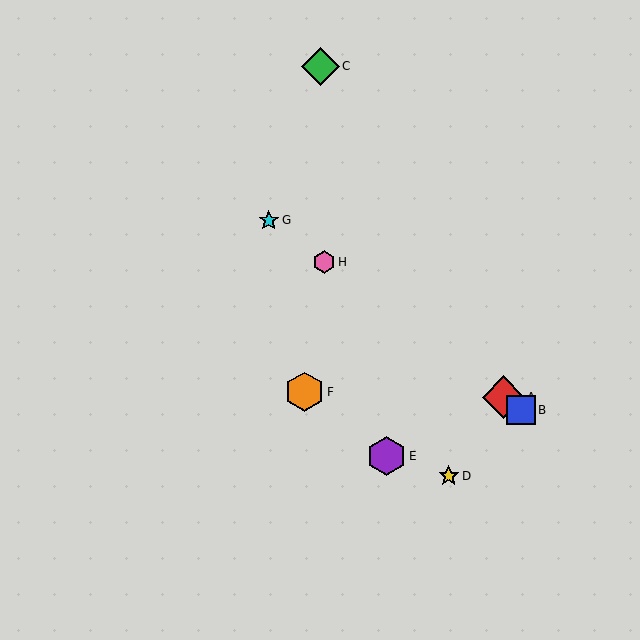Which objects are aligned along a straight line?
Objects A, B, G, H are aligned along a straight line.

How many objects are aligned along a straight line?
4 objects (A, B, G, H) are aligned along a straight line.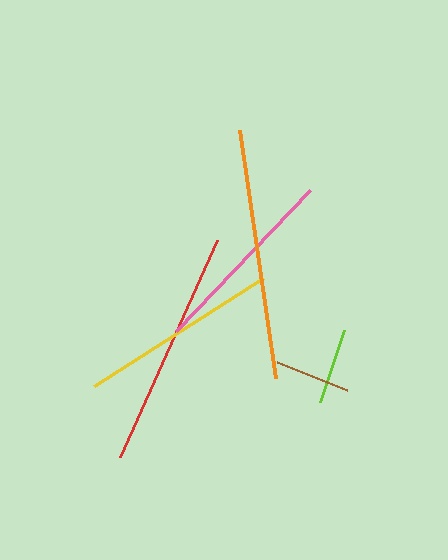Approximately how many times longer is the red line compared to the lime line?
The red line is approximately 3.1 times the length of the lime line.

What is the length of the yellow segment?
The yellow segment is approximately 201 pixels long.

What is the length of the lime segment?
The lime segment is approximately 76 pixels long.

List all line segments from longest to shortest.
From longest to shortest: orange, red, yellow, pink, lime, brown.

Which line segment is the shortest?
The brown line is the shortest at approximately 75 pixels.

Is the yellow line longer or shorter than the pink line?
The yellow line is longer than the pink line.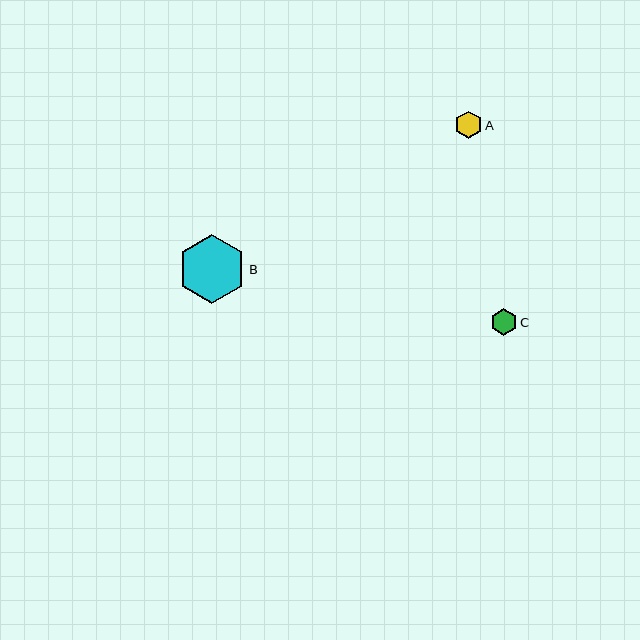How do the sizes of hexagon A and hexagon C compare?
Hexagon A and hexagon C are approximately the same size.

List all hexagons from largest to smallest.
From largest to smallest: B, A, C.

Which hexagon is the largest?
Hexagon B is the largest with a size of approximately 69 pixels.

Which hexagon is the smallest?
Hexagon C is the smallest with a size of approximately 27 pixels.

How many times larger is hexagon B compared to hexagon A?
Hexagon B is approximately 2.5 times the size of hexagon A.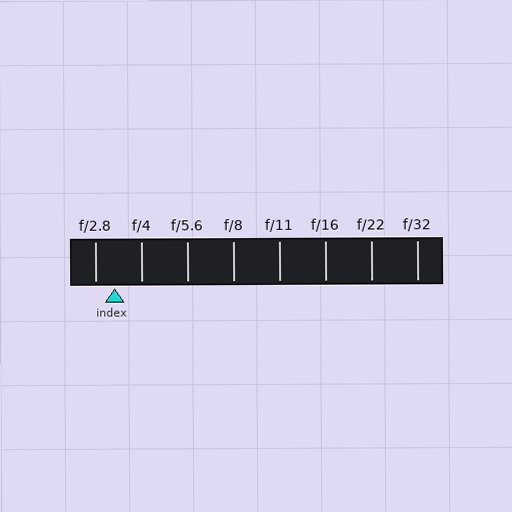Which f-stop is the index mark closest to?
The index mark is closest to f/2.8.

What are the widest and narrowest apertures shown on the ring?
The widest aperture shown is f/2.8 and the narrowest is f/32.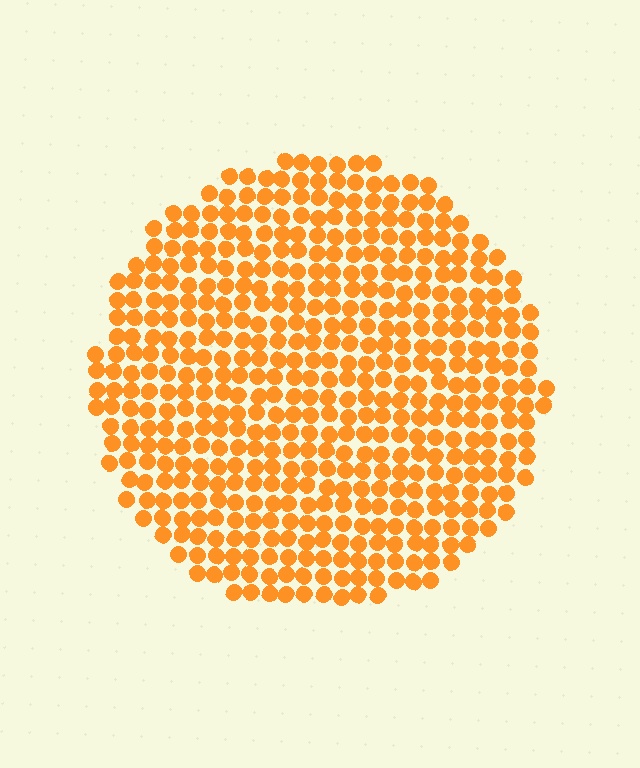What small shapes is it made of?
It is made of small circles.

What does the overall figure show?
The overall figure shows a circle.